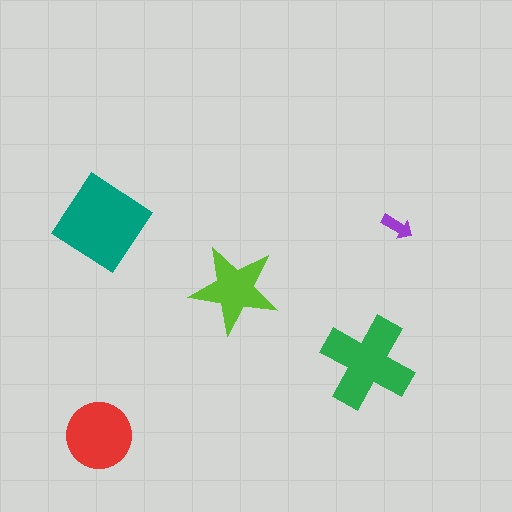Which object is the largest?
The teal diamond.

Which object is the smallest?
The purple arrow.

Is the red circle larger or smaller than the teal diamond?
Smaller.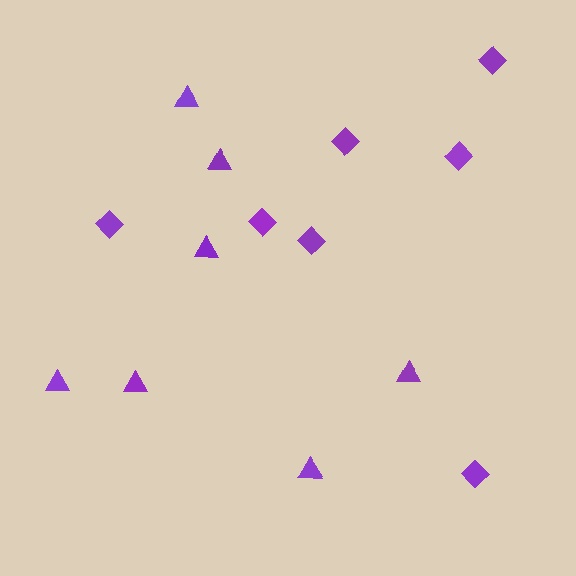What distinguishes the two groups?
There are 2 groups: one group of diamonds (7) and one group of triangles (7).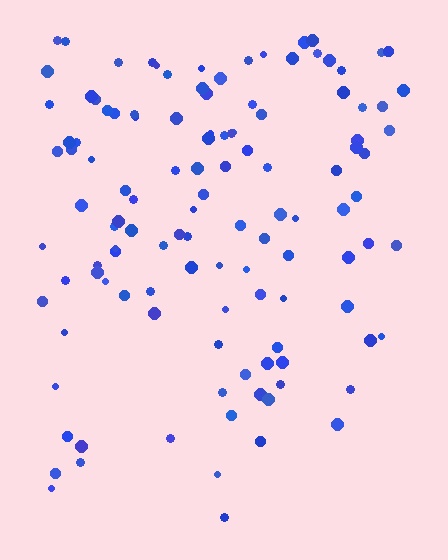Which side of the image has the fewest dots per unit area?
The bottom.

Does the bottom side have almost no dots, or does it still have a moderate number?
Still a moderate number, just noticeably fewer than the top.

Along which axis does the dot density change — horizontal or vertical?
Vertical.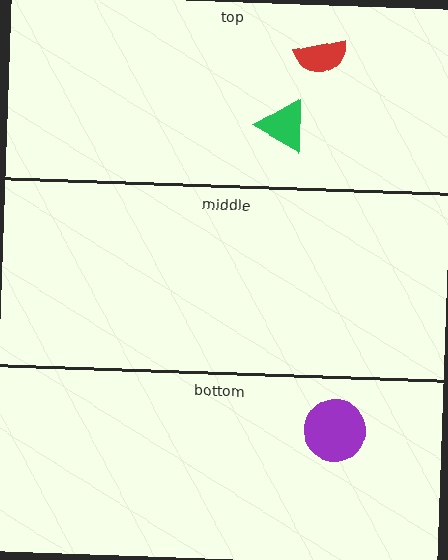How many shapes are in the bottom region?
1.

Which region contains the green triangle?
The top region.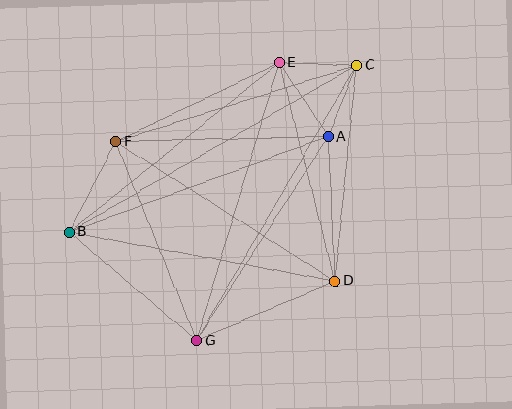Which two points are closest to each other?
Points A and C are closest to each other.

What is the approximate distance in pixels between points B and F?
The distance between B and F is approximately 102 pixels.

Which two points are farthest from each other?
Points B and C are farthest from each other.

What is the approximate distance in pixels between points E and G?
The distance between E and G is approximately 290 pixels.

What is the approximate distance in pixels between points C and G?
The distance between C and G is approximately 319 pixels.